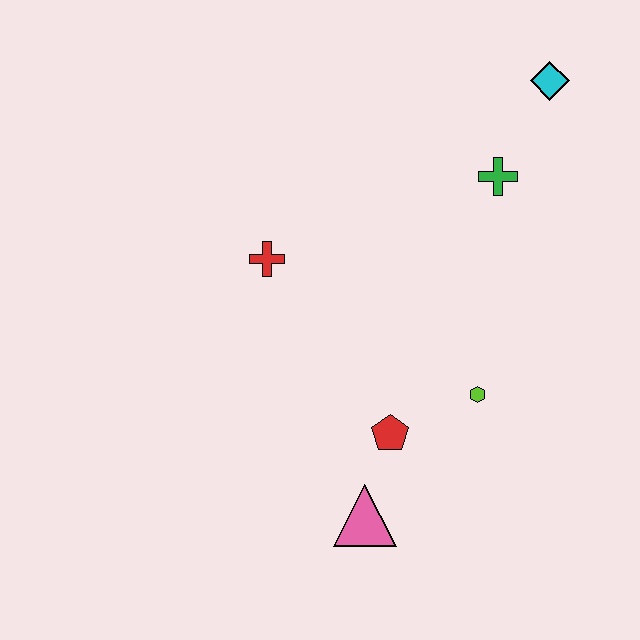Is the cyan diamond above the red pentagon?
Yes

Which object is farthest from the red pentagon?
The cyan diamond is farthest from the red pentagon.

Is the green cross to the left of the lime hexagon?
No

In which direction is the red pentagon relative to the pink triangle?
The red pentagon is above the pink triangle.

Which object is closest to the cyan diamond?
The green cross is closest to the cyan diamond.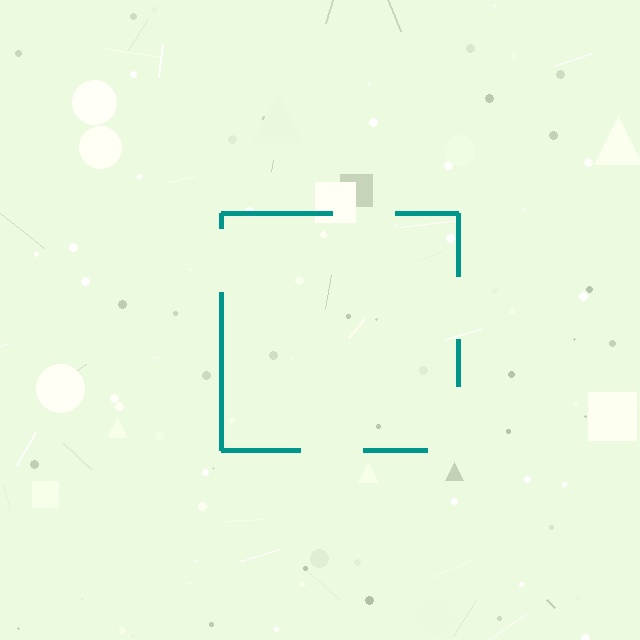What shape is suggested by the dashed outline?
The dashed outline suggests a square.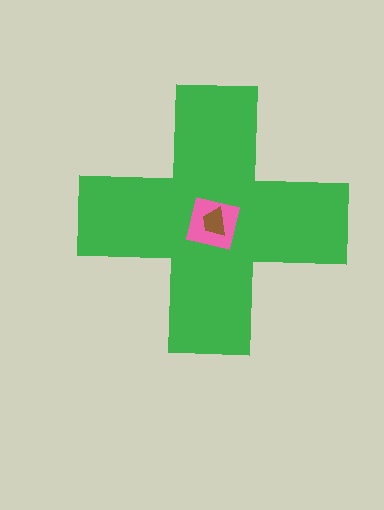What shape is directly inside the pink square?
The brown trapezoid.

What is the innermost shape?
The brown trapezoid.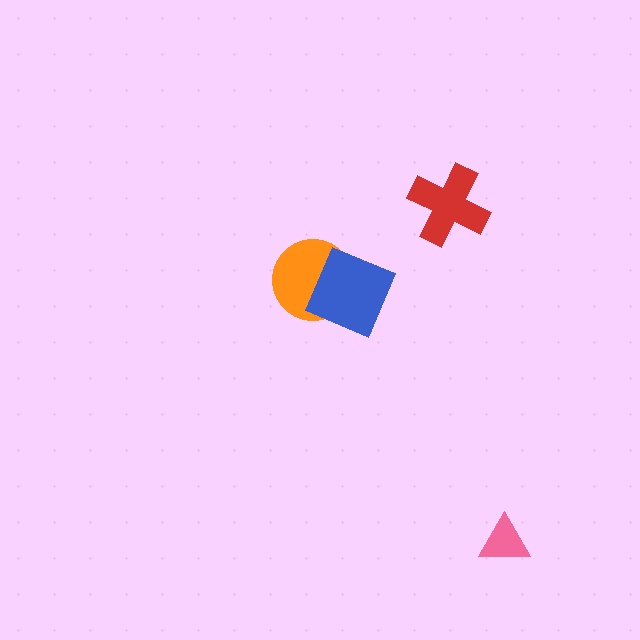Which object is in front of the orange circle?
The blue square is in front of the orange circle.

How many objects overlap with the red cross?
0 objects overlap with the red cross.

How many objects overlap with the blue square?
1 object overlaps with the blue square.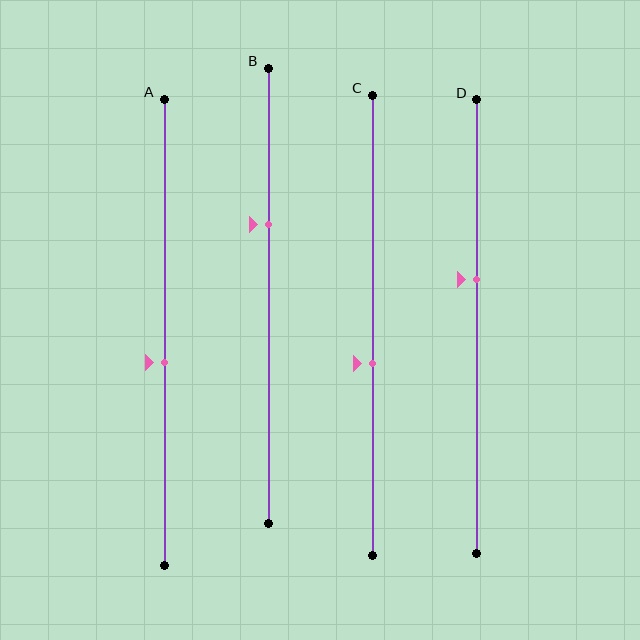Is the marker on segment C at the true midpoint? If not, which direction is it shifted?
No, the marker on segment C is shifted downward by about 8% of the segment length.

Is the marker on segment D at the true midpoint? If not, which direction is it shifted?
No, the marker on segment D is shifted upward by about 10% of the segment length.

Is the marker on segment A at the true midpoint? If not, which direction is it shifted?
No, the marker on segment A is shifted downward by about 6% of the segment length.